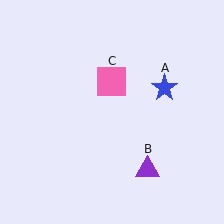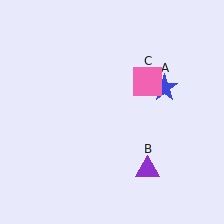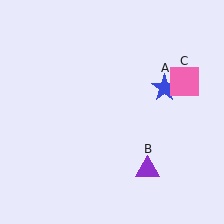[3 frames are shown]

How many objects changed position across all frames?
1 object changed position: pink square (object C).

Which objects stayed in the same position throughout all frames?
Blue star (object A) and purple triangle (object B) remained stationary.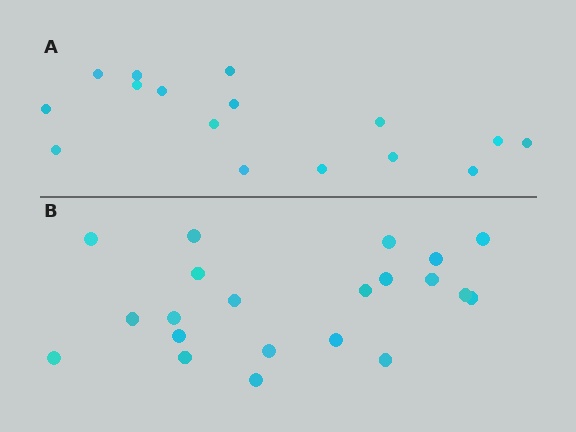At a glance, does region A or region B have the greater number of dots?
Region B (the bottom region) has more dots.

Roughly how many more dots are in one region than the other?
Region B has about 5 more dots than region A.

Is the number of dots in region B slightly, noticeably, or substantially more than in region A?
Region B has noticeably more, but not dramatically so. The ratio is roughly 1.3 to 1.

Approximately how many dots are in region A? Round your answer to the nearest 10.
About 20 dots. (The exact count is 16, which rounds to 20.)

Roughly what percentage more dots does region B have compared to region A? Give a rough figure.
About 30% more.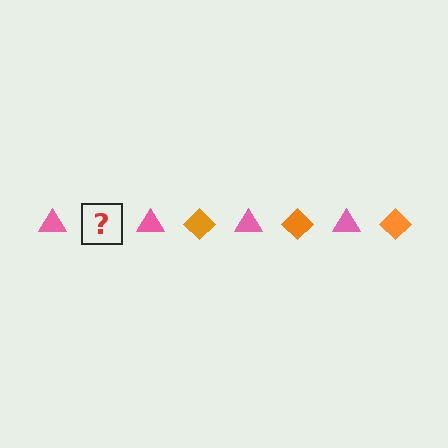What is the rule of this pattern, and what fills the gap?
The rule is that the pattern alternates between pink triangle and orange diamond. The gap should be filled with an orange diamond.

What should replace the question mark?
The question mark should be replaced with an orange diamond.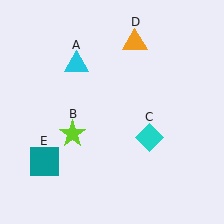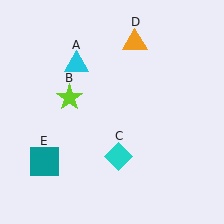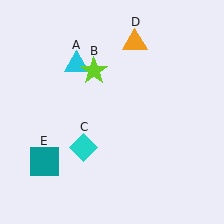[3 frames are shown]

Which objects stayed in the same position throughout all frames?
Cyan triangle (object A) and orange triangle (object D) and teal square (object E) remained stationary.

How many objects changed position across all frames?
2 objects changed position: lime star (object B), cyan diamond (object C).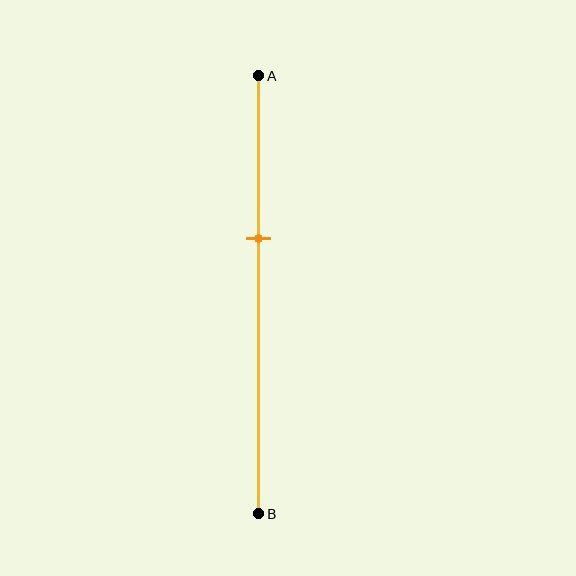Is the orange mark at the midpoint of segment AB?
No, the mark is at about 35% from A, not at the 50% midpoint.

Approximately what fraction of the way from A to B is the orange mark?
The orange mark is approximately 35% of the way from A to B.